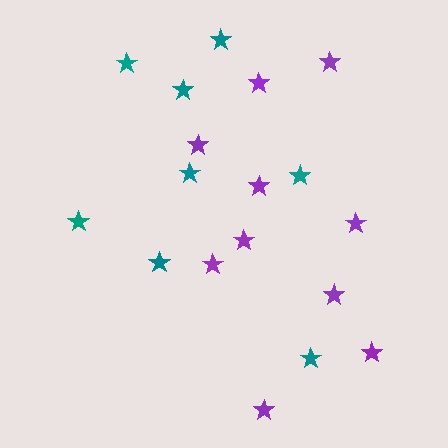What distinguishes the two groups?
There are 2 groups: one group of teal stars (8) and one group of purple stars (10).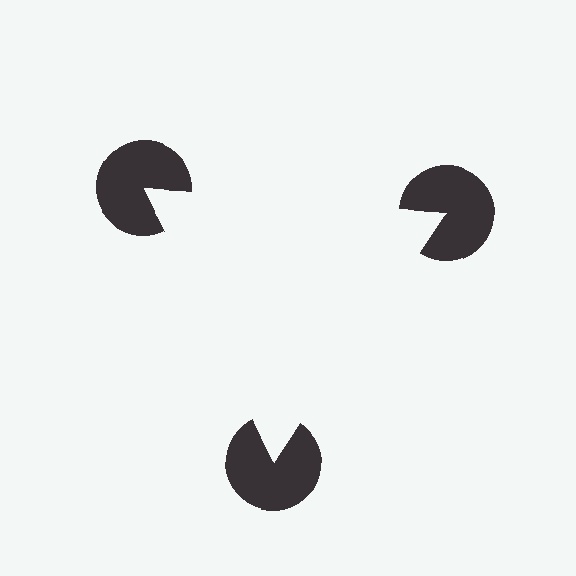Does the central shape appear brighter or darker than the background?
It typically appears slightly brighter than the background, even though no actual brightness change is drawn.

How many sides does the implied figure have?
3 sides.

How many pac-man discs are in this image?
There are 3 — one at each vertex of the illusory triangle.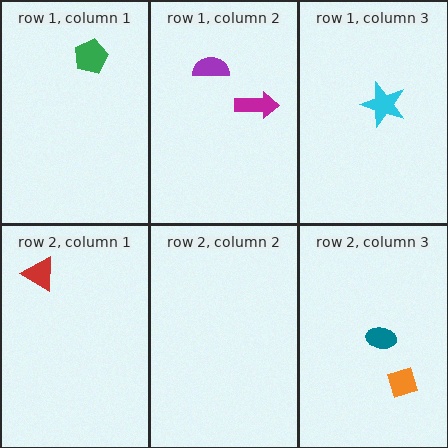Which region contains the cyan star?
The row 1, column 3 region.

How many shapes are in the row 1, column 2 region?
2.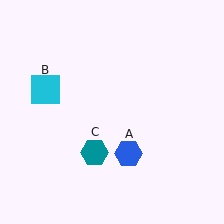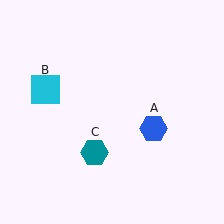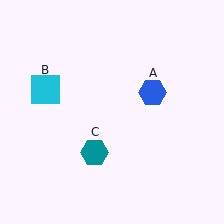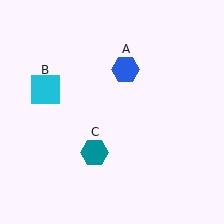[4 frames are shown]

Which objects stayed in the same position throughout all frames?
Cyan square (object B) and teal hexagon (object C) remained stationary.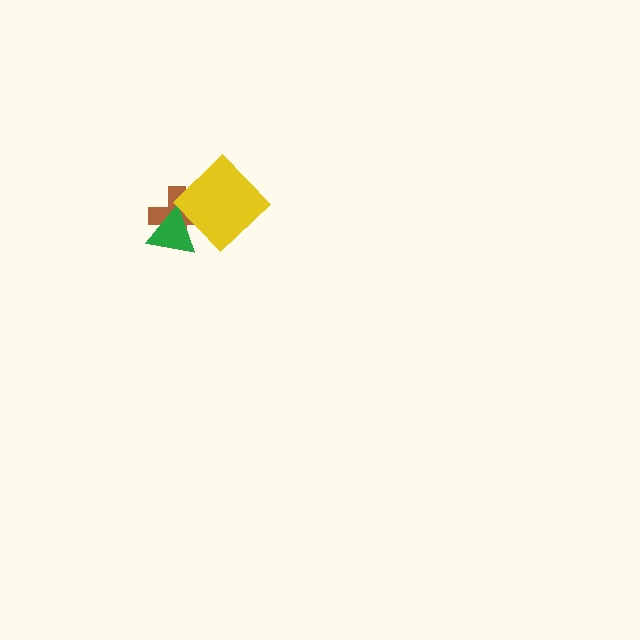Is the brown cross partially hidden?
Yes, it is partially covered by another shape.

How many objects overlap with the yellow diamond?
2 objects overlap with the yellow diamond.